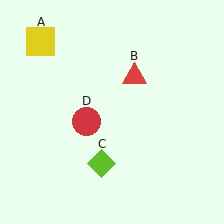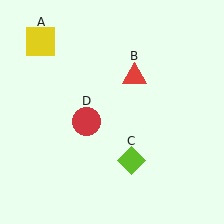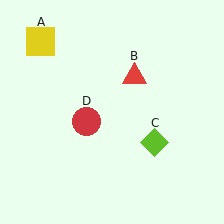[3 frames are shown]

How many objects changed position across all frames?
1 object changed position: lime diamond (object C).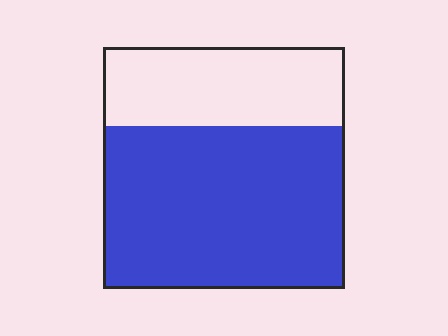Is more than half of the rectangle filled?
Yes.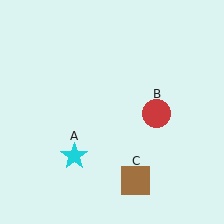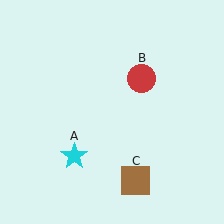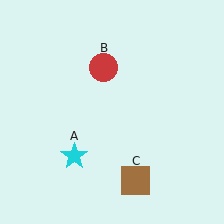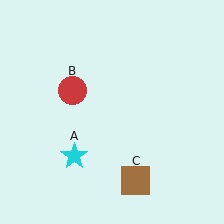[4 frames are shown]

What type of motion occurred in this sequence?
The red circle (object B) rotated counterclockwise around the center of the scene.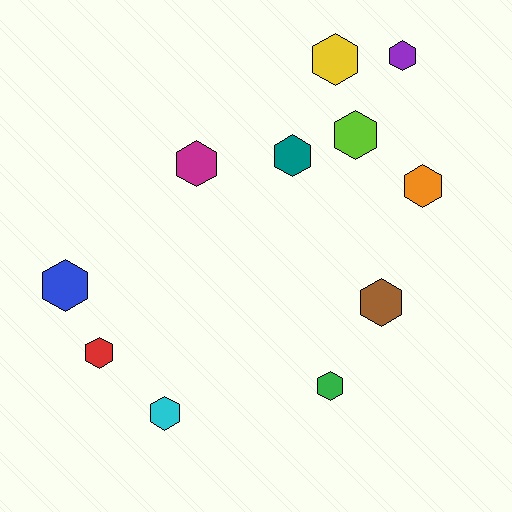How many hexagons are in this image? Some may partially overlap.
There are 11 hexagons.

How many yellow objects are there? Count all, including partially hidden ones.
There is 1 yellow object.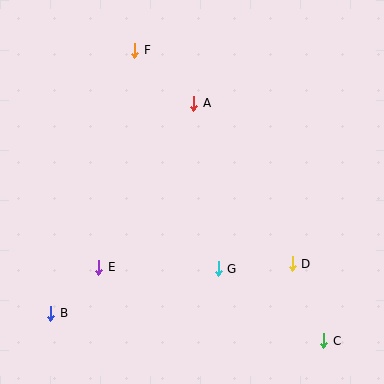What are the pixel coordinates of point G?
Point G is at (218, 269).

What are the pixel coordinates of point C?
Point C is at (324, 341).